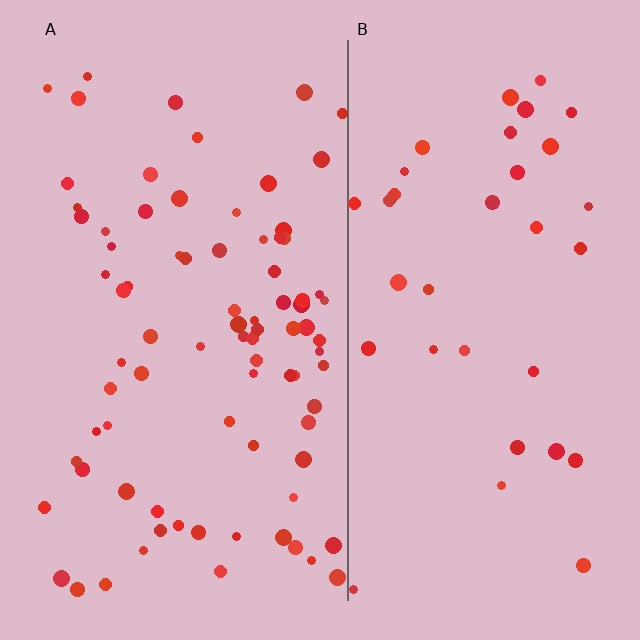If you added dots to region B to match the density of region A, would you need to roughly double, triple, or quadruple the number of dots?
Approximately double.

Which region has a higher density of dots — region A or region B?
A (the left).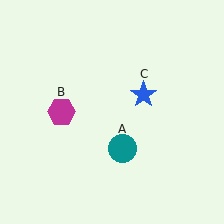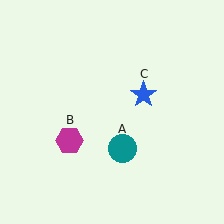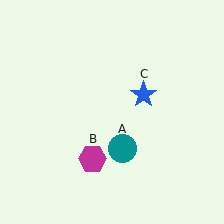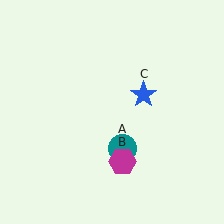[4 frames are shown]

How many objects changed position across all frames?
1 object changed position: magenta hexagon (object B).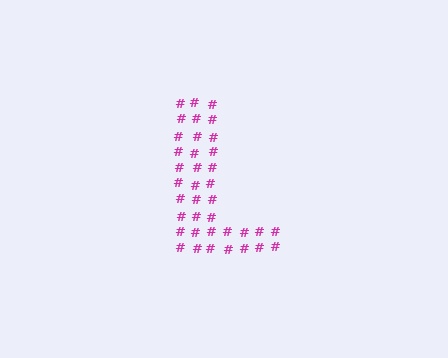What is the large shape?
The large shape is the letter L.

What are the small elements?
The small elements are hash symbols.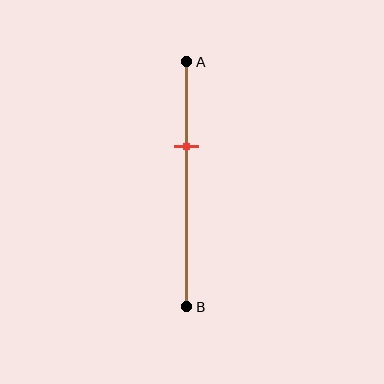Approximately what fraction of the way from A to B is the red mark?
The red mark is approximately 35% of the way from A to B.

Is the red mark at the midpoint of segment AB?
No, the mark is at about 35% from A, not at the 50% midpoint.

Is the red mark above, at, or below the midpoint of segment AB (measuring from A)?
The red mark is above the midpoint of segment AB.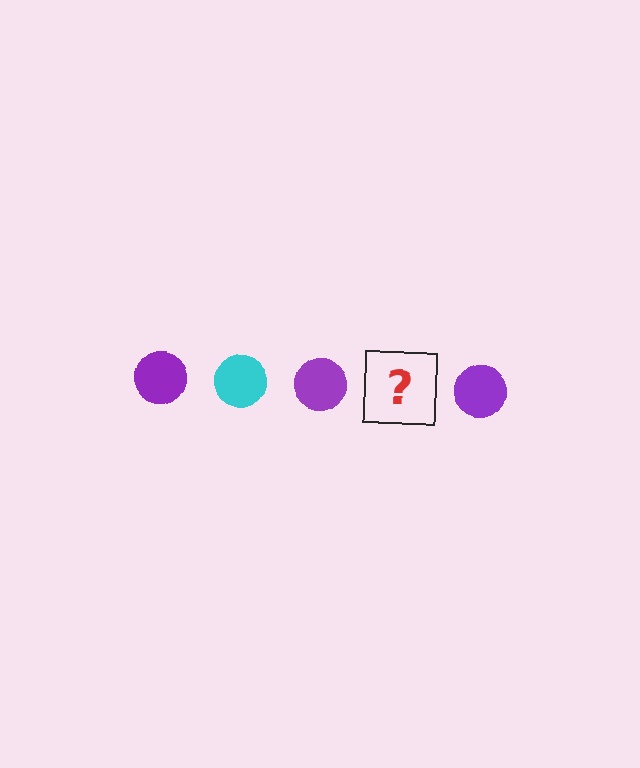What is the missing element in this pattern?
The missing element is a cyan circle.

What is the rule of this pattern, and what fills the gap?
The rule is that the pattern cycles through purple, cyan circles. The gap should be filled with a cyan circle.